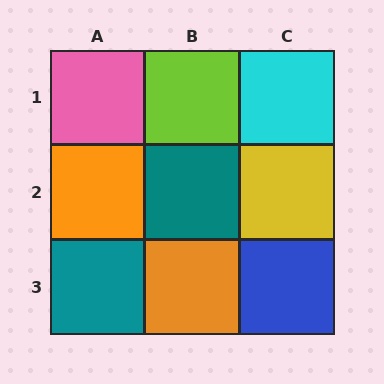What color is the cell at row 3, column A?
Teal.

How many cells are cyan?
1 cell is cyan.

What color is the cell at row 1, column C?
Cyan.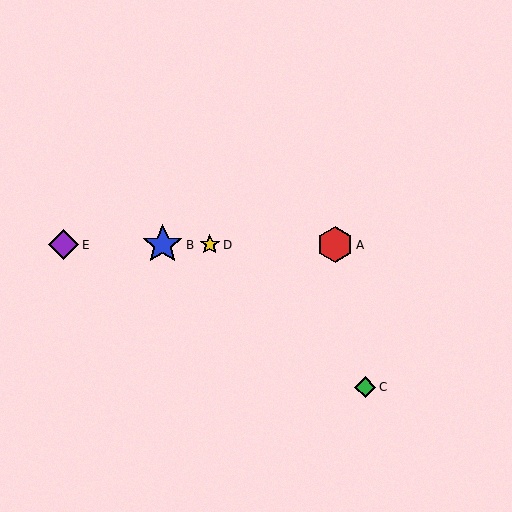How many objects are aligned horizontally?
4 objects (A, B, D, E) are aligned horizontally.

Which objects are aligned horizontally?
Objects A, B, D, E are aligned horizontally.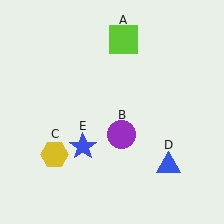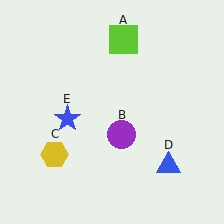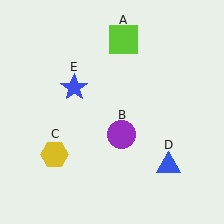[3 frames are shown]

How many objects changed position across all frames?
1 object changed position: blue star (object E).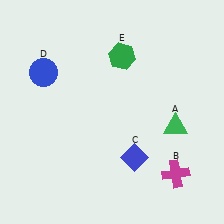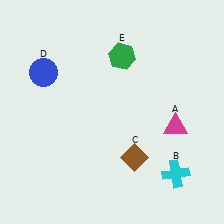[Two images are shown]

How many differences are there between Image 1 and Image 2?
There are 3 differences between the two images.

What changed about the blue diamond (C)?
In Image 1, C is blue. In Image 2, it changed to brown.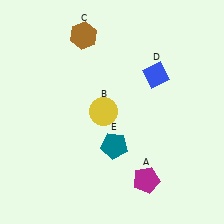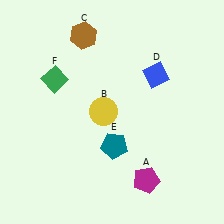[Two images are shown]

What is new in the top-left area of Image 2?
A green diamond (F) was added in the top-left area of Image 2.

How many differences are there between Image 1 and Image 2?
There is 1 difference between the two images.